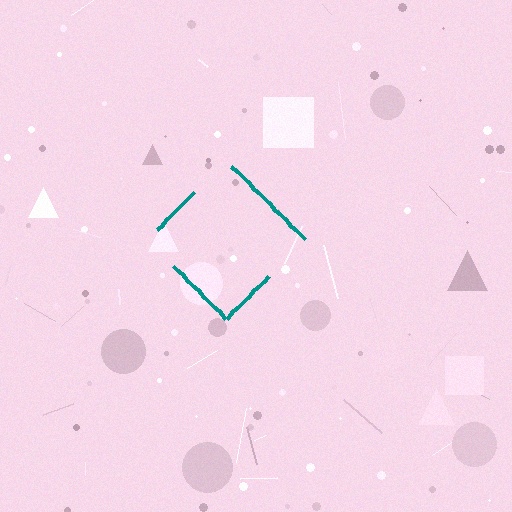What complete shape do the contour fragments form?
The contour fragments form a diamond.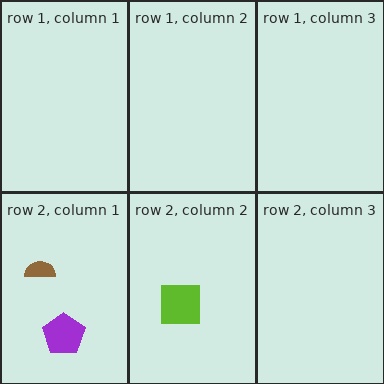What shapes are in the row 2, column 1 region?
The brown semicircle, the purple pentagon.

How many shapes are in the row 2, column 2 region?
1.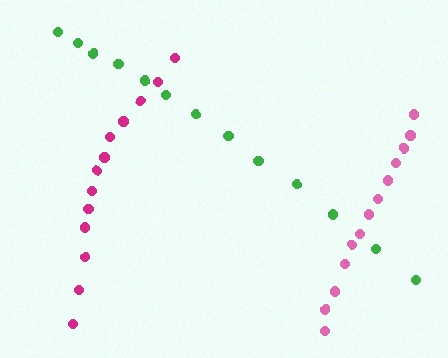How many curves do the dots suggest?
There are 3 distinct paths.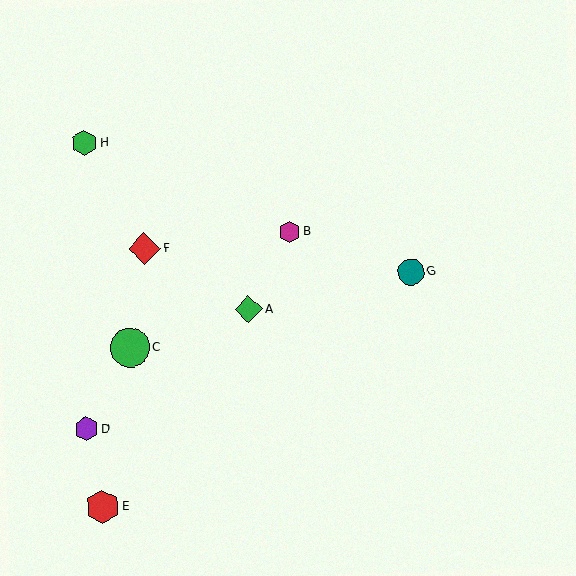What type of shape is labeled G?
Shape G is a teal circle.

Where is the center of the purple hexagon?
The center of the purple hexagon is at (86, 429).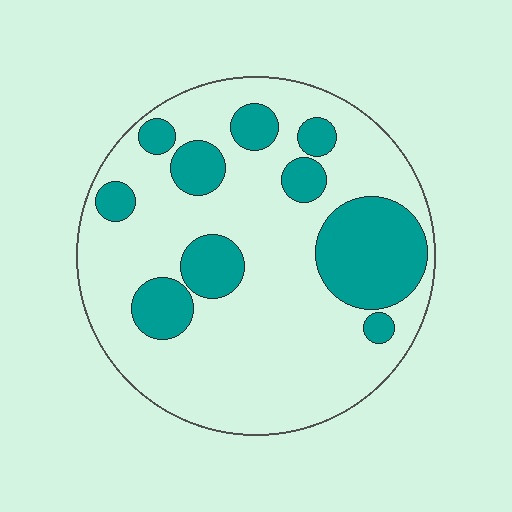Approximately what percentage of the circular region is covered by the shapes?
Approximately 25%.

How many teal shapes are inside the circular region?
10.